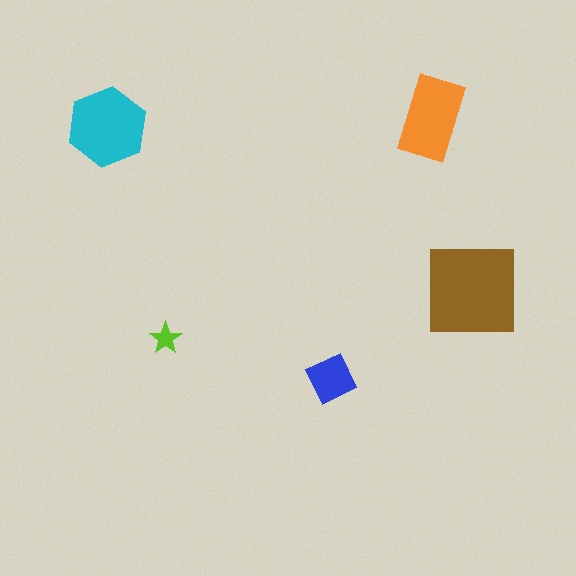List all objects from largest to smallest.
The brown square, the cyan hexagon, the orange rectangle, the blue diamond, the lime star.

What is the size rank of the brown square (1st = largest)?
1st.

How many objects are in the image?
There are 5 objects in the image.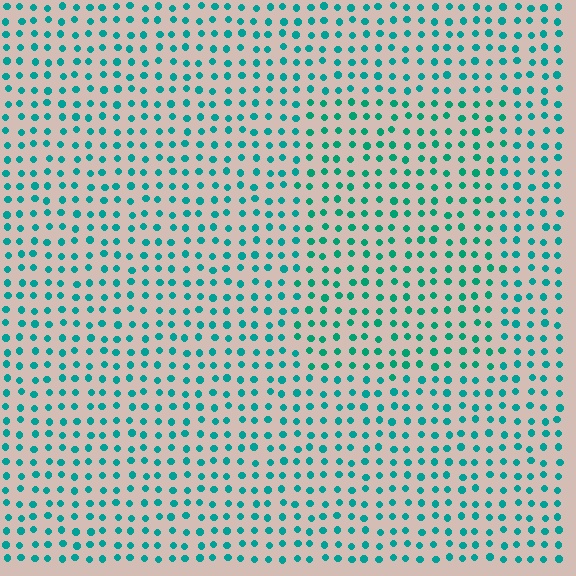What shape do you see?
I see a rectangle.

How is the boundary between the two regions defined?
The boundary is defined purely by a slight shift in hue (about 15 degrees). Spacing, size, and orientation are identical on both sides.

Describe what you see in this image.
The image is filled with small teal elements in a uniform arrangement. A rectangle-shaped region is visible where the elements are tinted to a slightly different hue, forming a subtle color boundary.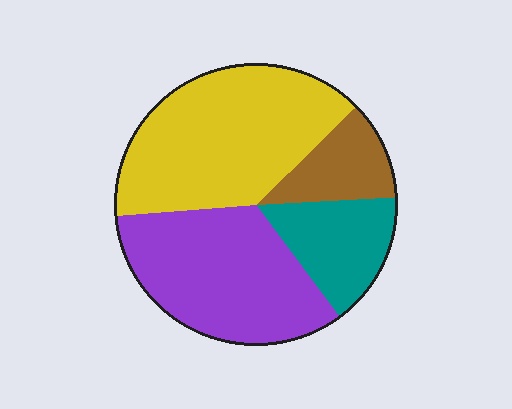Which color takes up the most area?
Yellow, at roughly 40%.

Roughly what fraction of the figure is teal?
Teal takes up about one sixth (1/6) of the figure.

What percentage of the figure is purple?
Purple covers 34% of the figure.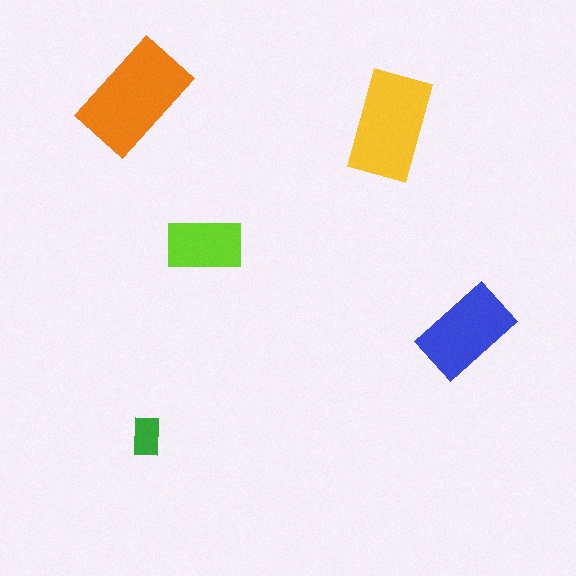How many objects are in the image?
There are 5 objects in the image.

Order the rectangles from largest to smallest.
the orange one, the yellow one, the blue one, the lime one, the green one.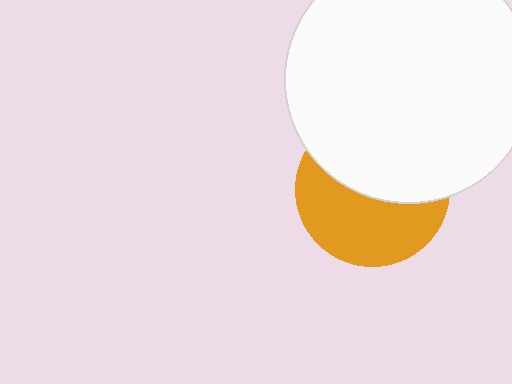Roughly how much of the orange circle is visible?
About half of it is visible (roughly 50%).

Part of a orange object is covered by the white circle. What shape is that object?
It is a circle.